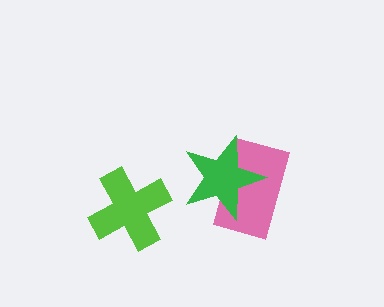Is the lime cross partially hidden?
No, no other shape covers it.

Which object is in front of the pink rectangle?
The green star is in front of the pink rectangle.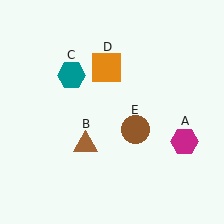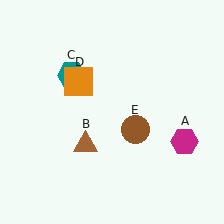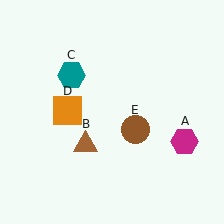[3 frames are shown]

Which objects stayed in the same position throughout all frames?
Magenta hexagon (object A) and brown triangle (object B) and teal hexagon (object C) and brown circle (object E) remained stationary.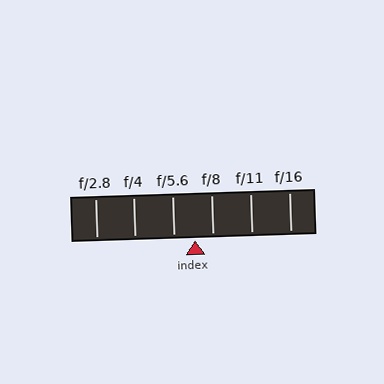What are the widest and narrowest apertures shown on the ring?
The widest aperture shown is f/2.8 and the narrowest is f/16.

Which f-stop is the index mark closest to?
The index mark is closest to f/8.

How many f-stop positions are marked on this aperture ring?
There are 6 f-stop positions marked.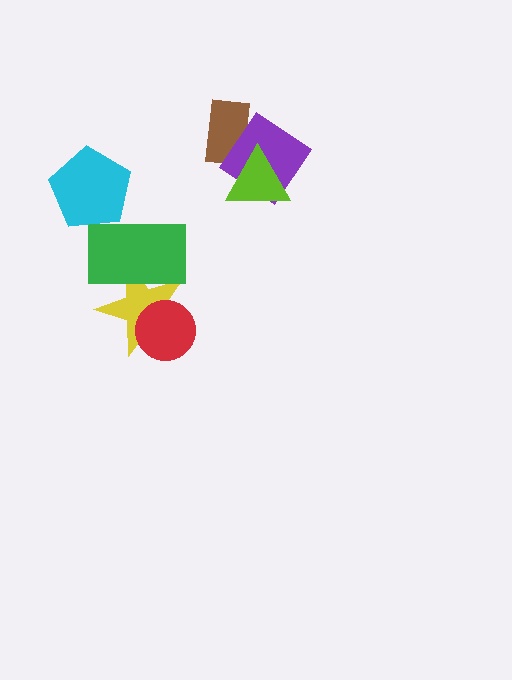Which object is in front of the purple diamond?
The lime triangle is in front of the purple diamond.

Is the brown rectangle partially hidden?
Yes, it is partially covered by another shape.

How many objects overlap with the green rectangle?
2 objects overlap with the green rectangle.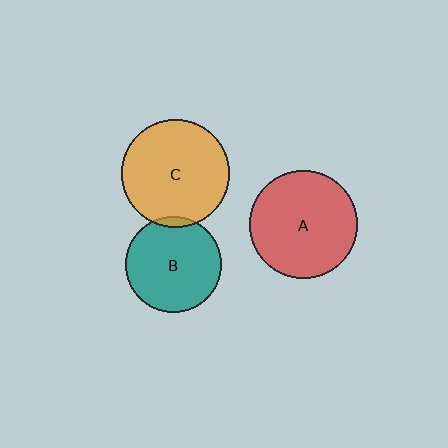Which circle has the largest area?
Circle A (red).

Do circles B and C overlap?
Yes.